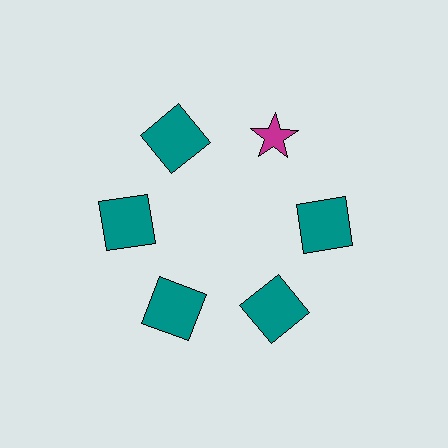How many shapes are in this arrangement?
There are 6 shapes arranged in a ring pattern.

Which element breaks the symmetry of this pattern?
The magenta star at roughly the 1 o'clock position breaks the symmetry. All other shapes are teal squares.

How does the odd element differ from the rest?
It differs in both color (magenta instead of teal) and shape (star instead of square).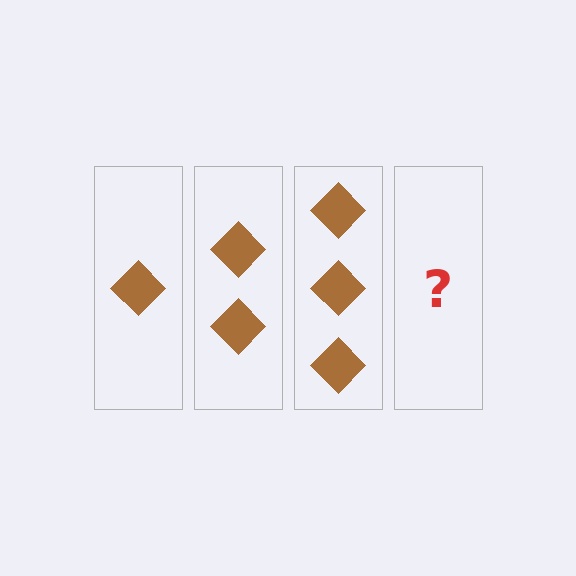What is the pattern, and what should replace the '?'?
The pattern is that each step adds one more diamond. The '?' should be 4 diamonds.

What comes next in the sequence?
The next element should be 4 diamonds.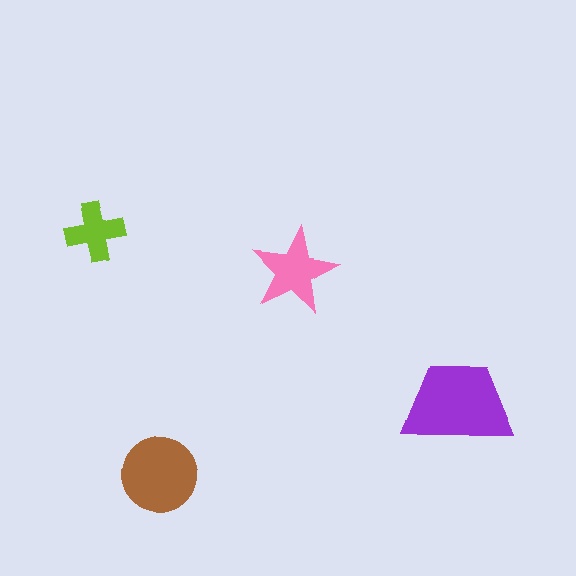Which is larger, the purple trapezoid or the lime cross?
The purple trapezoid.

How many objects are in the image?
There are 4 objects in the image.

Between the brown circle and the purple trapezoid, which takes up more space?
The purple trapezoid.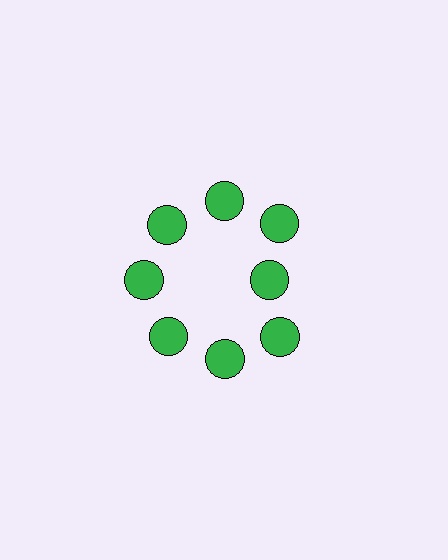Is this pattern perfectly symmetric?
No. The 8 green circles are arranged in a ring, but one element near the 3 o'clock position is pulled inward toward the center, breaking the 8-fold rotational symmetry.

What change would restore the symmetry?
The symmetry would be restored by moving it outward, back onto the ring so that all 8 circles sit at equal angles and equal distance from the center.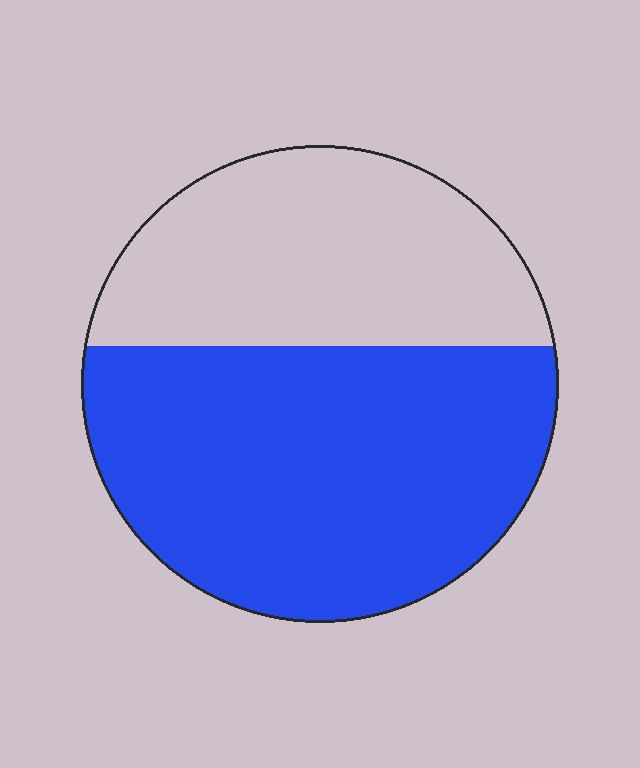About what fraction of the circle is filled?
About three fifths (3/5).